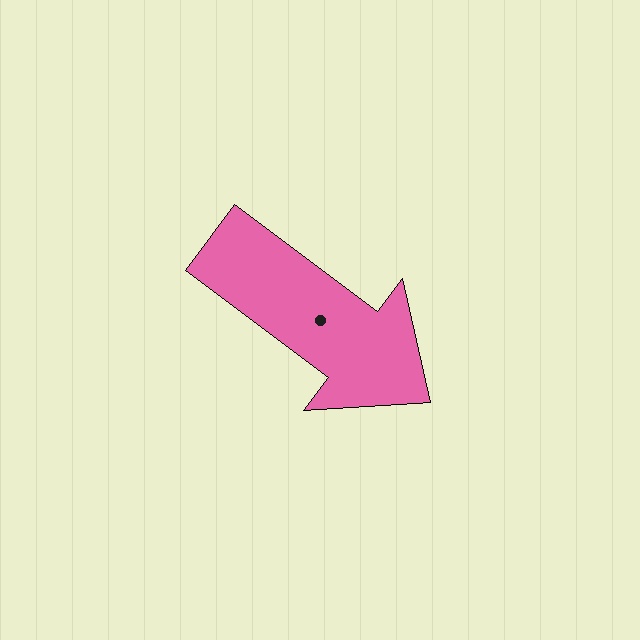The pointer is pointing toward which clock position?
Roughly 4 o'clock.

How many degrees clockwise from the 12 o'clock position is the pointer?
Approximately 127 degrees.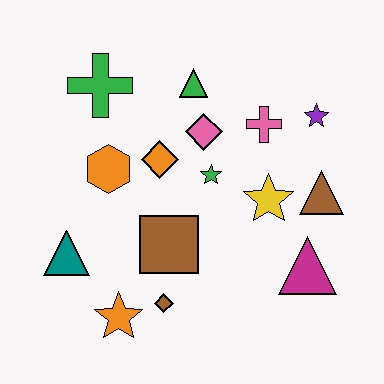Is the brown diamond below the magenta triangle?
Yes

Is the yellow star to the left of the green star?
No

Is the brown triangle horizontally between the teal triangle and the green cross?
No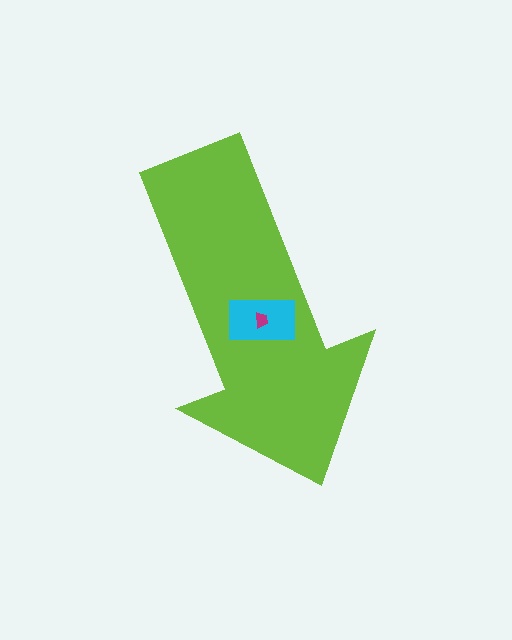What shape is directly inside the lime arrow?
The cyan rectangle.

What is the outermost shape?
The lime arrow.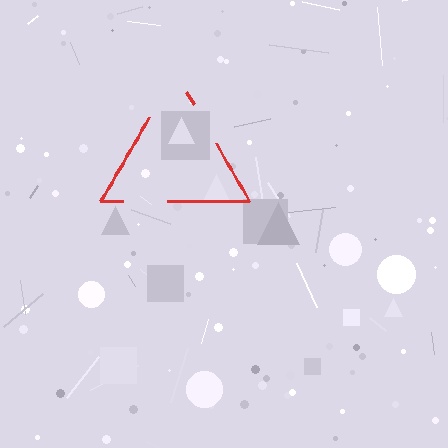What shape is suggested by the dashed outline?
The dashed outline suggests a triangle.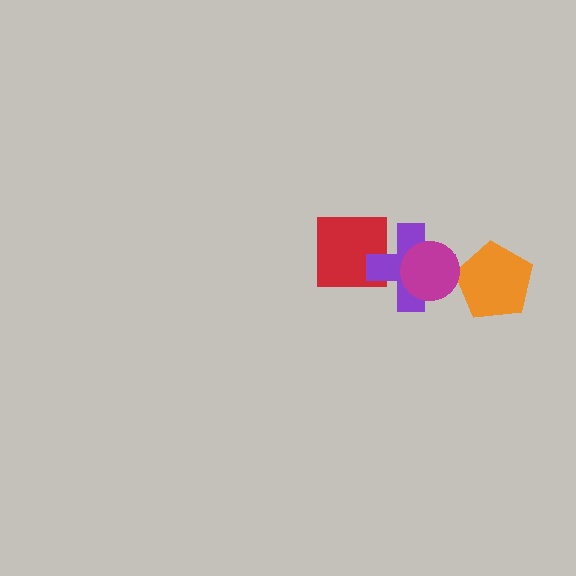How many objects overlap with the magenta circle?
1 object overlaps with the magenta circle.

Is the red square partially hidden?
Yes, it is partially covered by another shape.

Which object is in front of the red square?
The purple cross is in front of the red square.